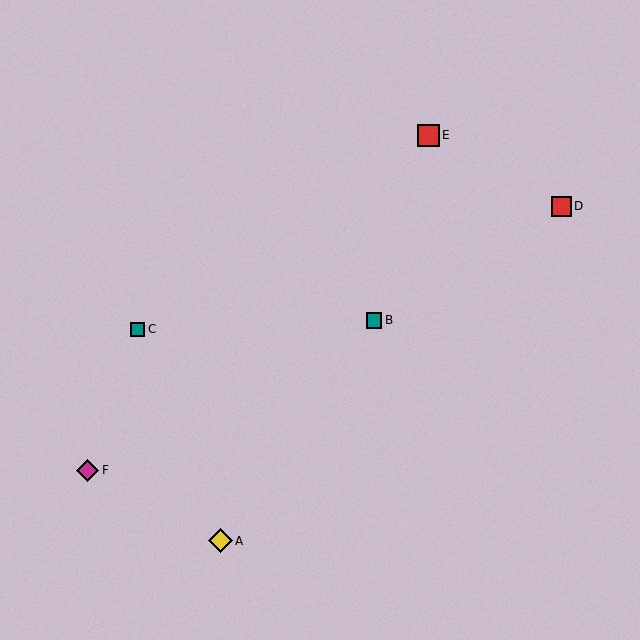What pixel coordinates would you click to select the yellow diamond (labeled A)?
Click at (220, 541) to select the yellow diamond A.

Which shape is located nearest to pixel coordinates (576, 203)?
The red square (labeled D) at (561, 206) is nearest to that location.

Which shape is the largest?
The yellow diamond (labeled A) is the largest.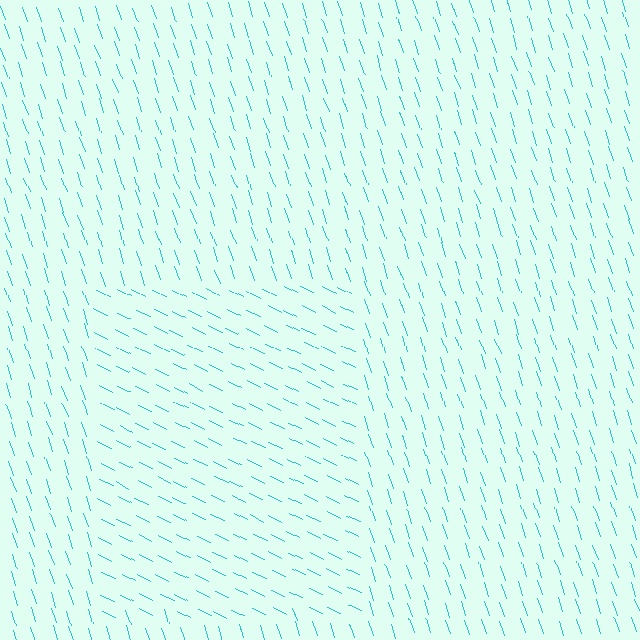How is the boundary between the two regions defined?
The boundary is defined purely by a change in line orientation (approximately 45 degrees difference). All lines are the same color and thickness.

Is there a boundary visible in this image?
Yes, there is a texture boundary formed by a change in line orientation.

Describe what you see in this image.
The image is filled with small cyan line segments. A rectangle region in the image has lines oriented differently from the surrounding lines, creating a visible texture boundary.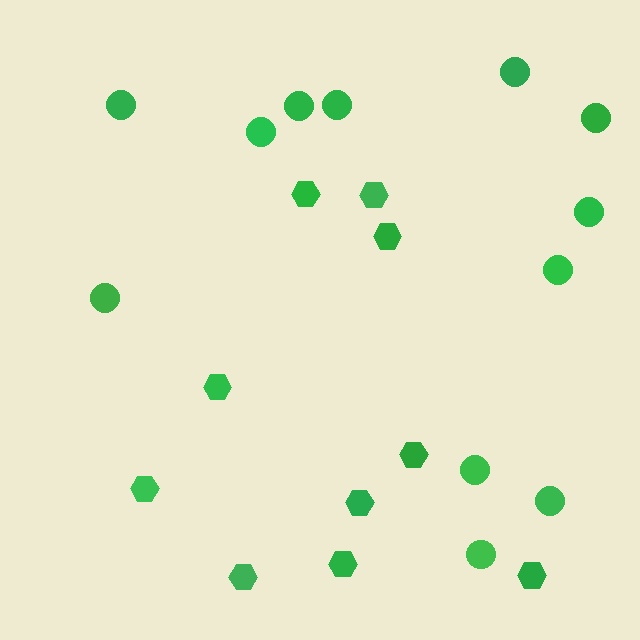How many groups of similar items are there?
There are 2 groups: one group of hexagons (10) and one group of circles (12).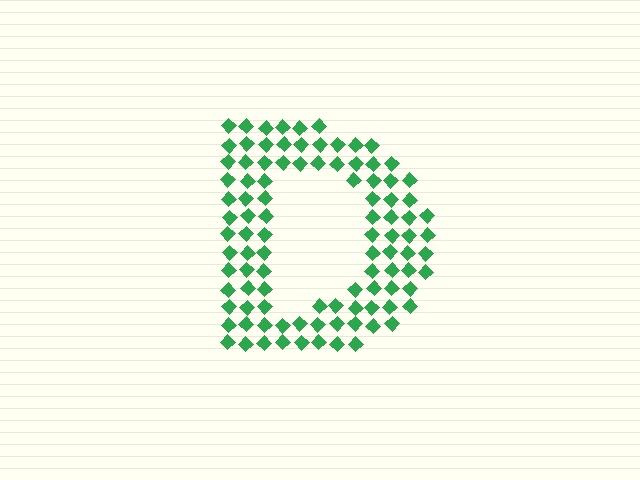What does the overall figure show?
The overall figure shows the letter D.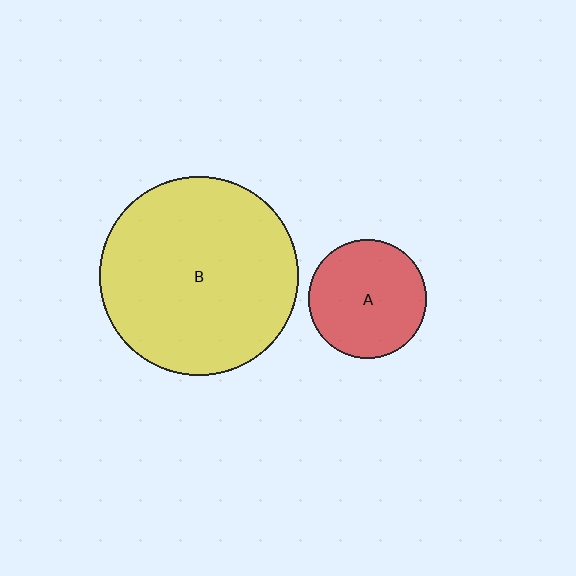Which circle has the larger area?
Circle B (yellow).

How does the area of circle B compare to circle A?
Approximately 2.8 times.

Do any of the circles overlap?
No, none of the circles overlap.